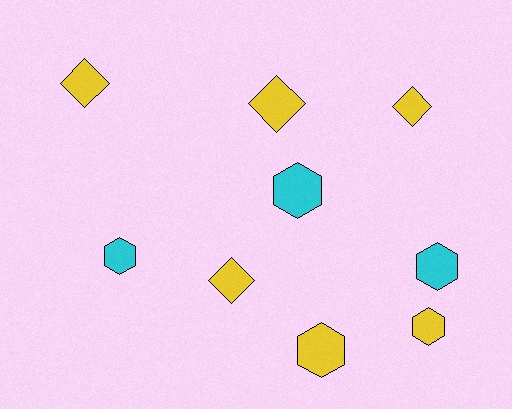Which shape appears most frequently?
Hexagon, with 5 objects.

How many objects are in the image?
There are 9 objects.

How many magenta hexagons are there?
There are no magenta hexagons.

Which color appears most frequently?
Yellow, with 6 objects.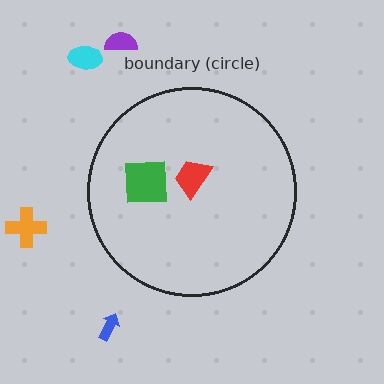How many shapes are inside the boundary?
2 inside, 4 outside.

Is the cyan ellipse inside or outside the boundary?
Outside.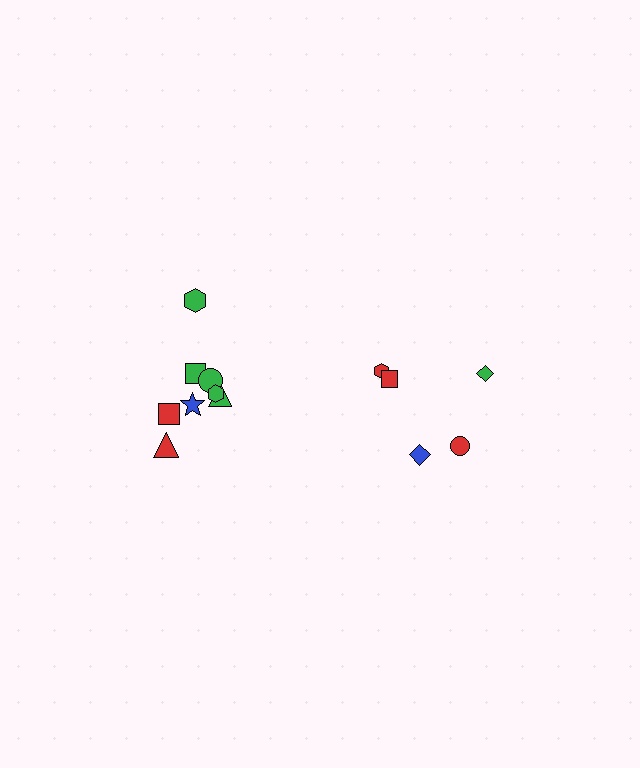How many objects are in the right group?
There are 5 objects.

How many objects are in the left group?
There are 8 objects.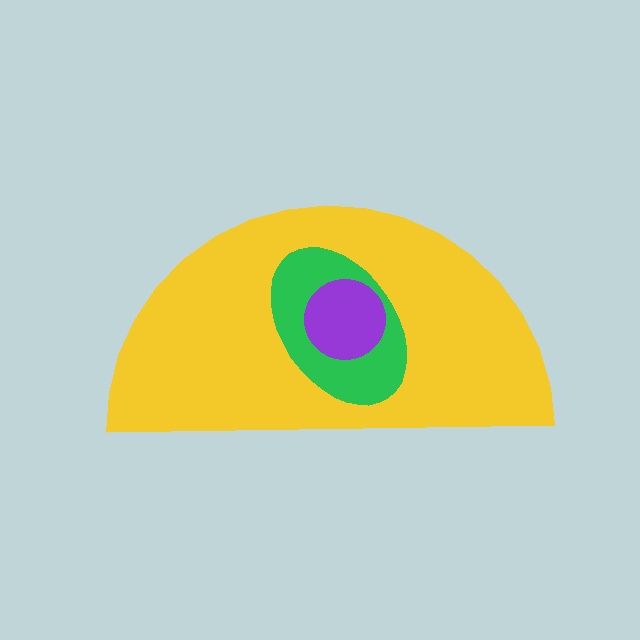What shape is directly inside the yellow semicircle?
The green ellipse.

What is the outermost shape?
The yellow semicircle.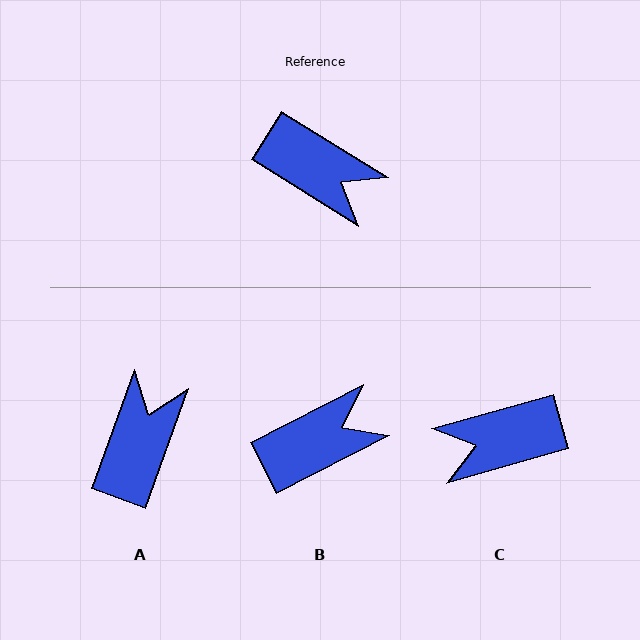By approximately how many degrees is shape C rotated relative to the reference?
Approximately 132 degrees clockwise.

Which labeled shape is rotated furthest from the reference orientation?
C, about 132 degrees away.